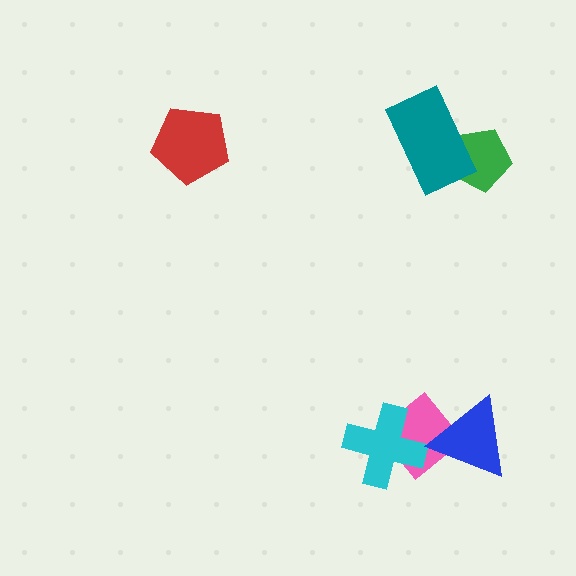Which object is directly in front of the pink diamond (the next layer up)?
The cyan cross is directly in front of the pink diamond.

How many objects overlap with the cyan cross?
1 object overlaps with the cyan cross.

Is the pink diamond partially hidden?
Yes, it is partially covered by another shape.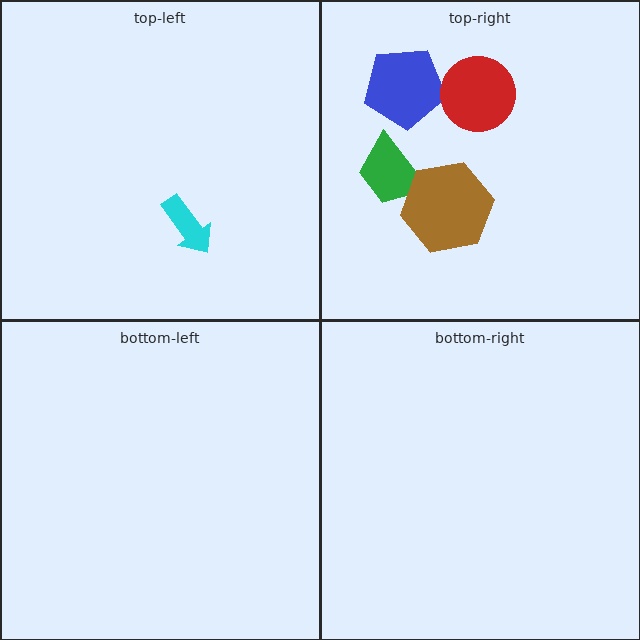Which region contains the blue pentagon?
The top-right region.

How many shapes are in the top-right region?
4.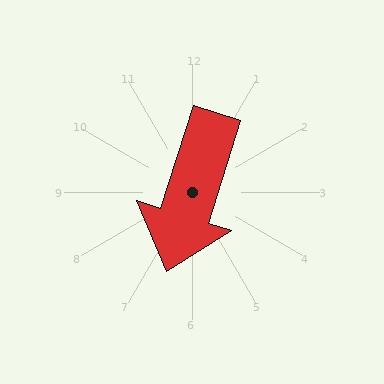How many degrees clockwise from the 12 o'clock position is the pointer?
Approximately 198 degrees.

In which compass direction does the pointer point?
South.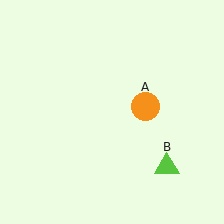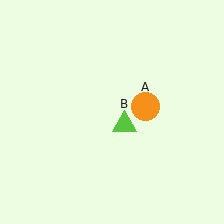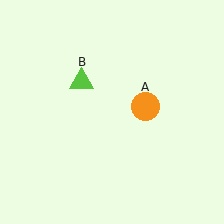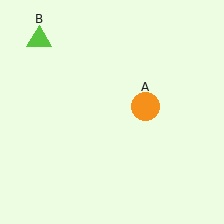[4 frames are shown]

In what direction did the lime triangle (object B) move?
The lime triangle (object B) moved up and to the left.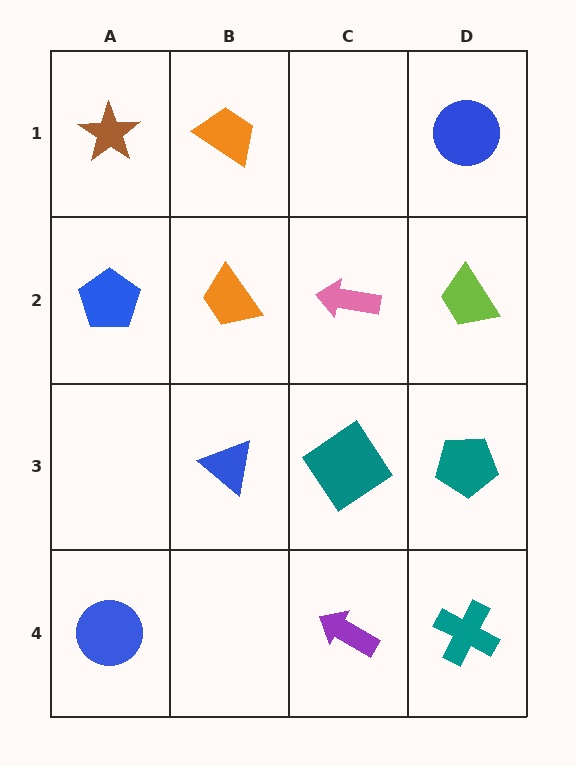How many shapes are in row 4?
3 shapes.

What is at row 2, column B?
An orange trapezoid.